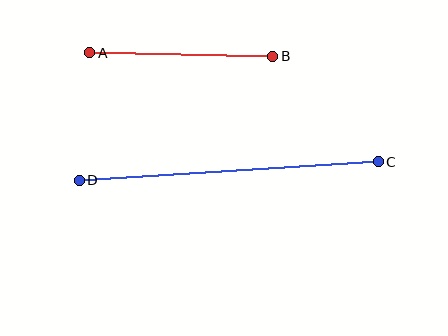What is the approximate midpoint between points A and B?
The midpoint is at approximately (181, 54) pixels.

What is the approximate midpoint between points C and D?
The midpoint is at approximately (229, 171) pixels.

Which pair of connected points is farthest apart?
Points C and D are farthest apart.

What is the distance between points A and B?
The distance is approximately 183 pixels.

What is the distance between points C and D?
The distance is approximately 300 pixels.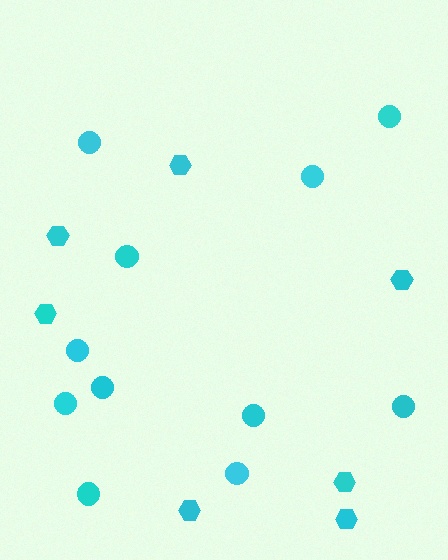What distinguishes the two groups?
There are 2 groups: one group of circles (11) and one group of hexagons (7).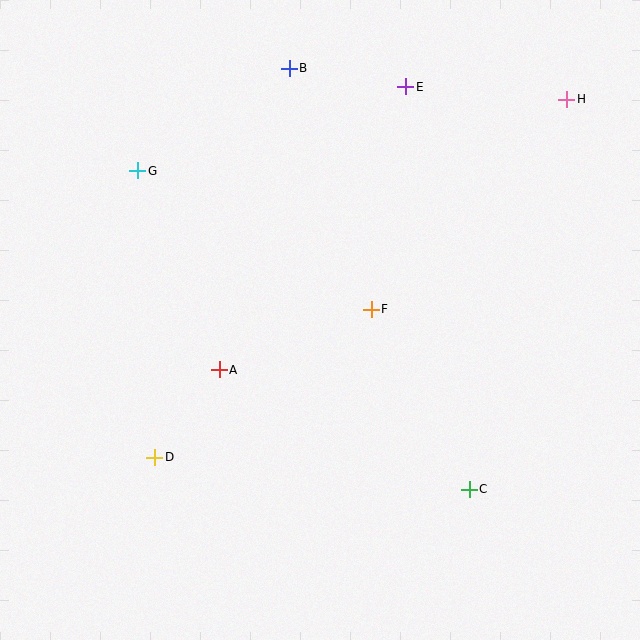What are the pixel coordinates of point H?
Point H is at (567, 99).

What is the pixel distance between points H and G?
The distance between H and G is 435 pixels.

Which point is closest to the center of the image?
Point F at (371, 309) is closest to the center.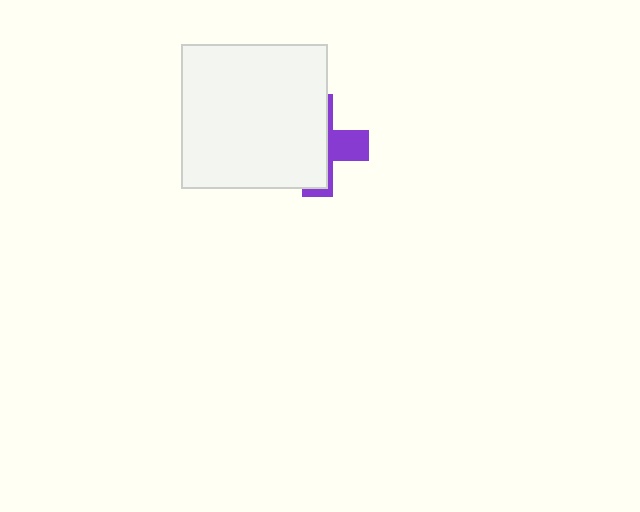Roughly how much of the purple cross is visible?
A small part of it is visible (roughly 35%).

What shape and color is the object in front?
The object in front is a white rectangle.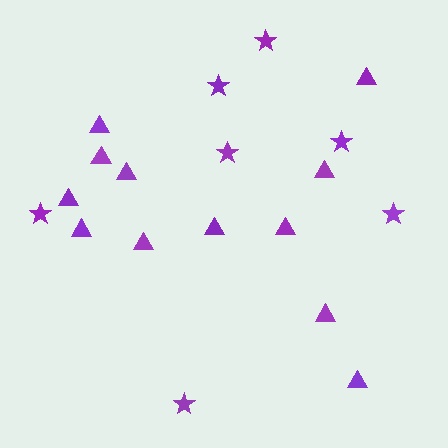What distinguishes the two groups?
There are 2 groups: one group of stars (7) and one group of triangles (12).